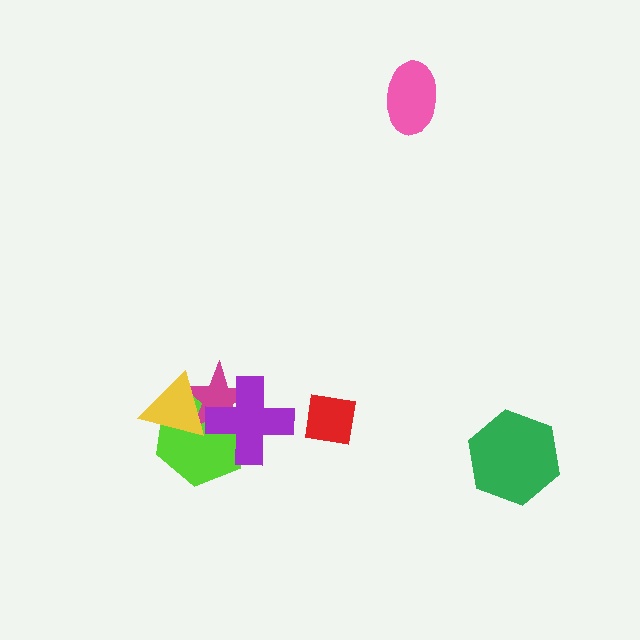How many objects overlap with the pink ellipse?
0 objects overlap with the pink ellipse.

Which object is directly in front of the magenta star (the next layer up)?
The purple cross is directly in front of the magenta star.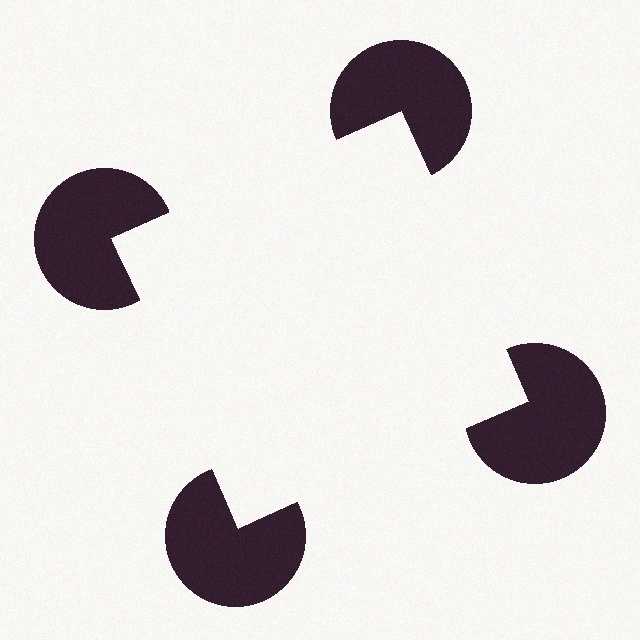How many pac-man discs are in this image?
There are 4 — one at each vertex of the illusory square.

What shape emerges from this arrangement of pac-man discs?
An illusory square — its edges are inferred from the aligned wedge cuts in the pac-man discs, not physically drawn.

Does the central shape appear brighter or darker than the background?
It typically appears slightly brighter than the background, even though no actual brightness change is drawn.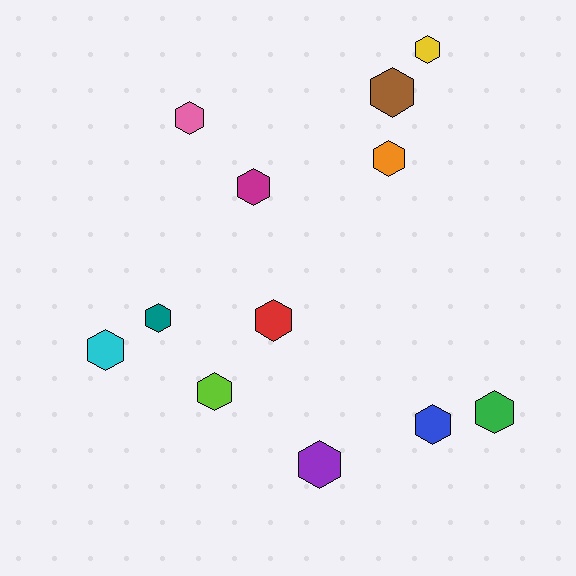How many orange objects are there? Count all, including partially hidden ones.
There is 1 orange object.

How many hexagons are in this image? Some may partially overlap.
There are 12 hexagons.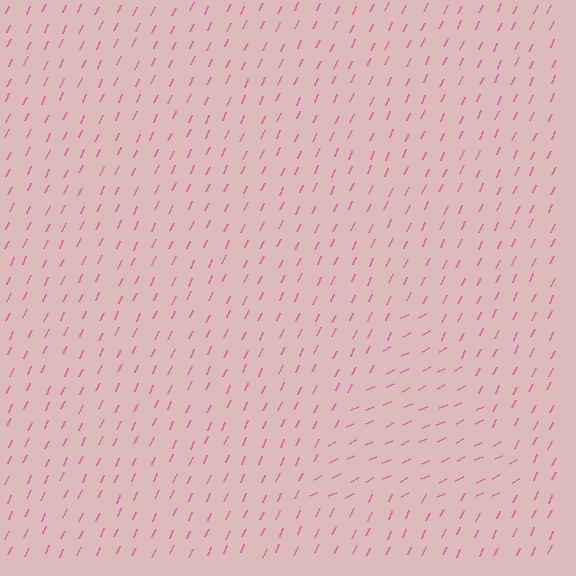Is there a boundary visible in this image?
Yes, there is a texture boundary formed by a change in line orientation.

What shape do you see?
I see a triangle.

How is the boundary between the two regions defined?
The boundary is defined purely by a change in line orientation (approximately 40 degrees difference). All lines are the same color and thickness.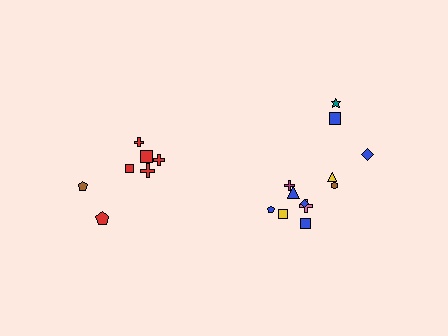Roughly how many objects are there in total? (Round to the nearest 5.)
Roughly 20 objects in total.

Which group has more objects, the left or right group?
The right group.